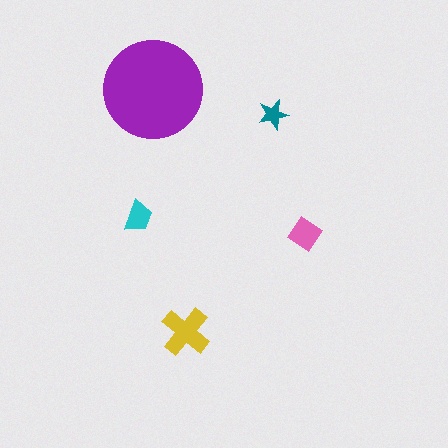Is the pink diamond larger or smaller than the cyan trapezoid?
Larger.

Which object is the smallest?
The teal star.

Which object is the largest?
The purple circle.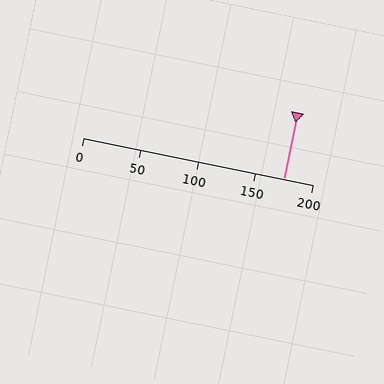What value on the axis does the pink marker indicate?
The marker indicates approximately 175.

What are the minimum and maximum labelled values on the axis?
The axis runs from 0 to 200.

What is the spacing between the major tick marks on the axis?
The major ticks are spaced 50 apart.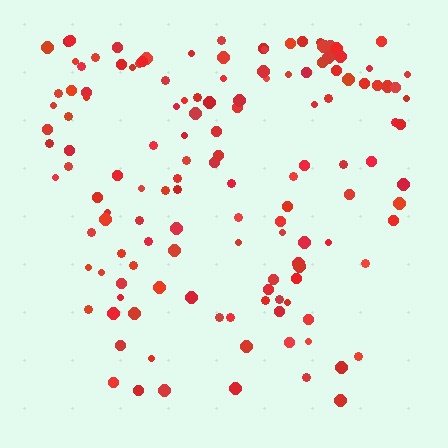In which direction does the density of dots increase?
From bottom to top, with the top side densest.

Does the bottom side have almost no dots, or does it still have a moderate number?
Still a moderate number, just noticeably fewer than the top.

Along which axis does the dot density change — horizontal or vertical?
Vertical.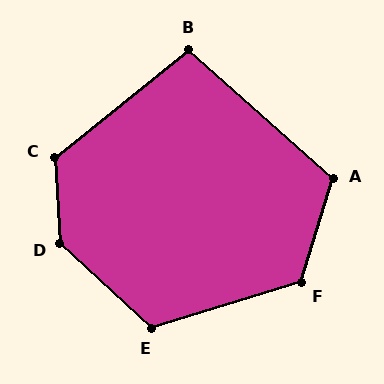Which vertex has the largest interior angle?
D, at approximately 136 degrees.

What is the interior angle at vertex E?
Approximately 120 degrees (obtuse).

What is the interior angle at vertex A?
Approximately 114 degrees (obtuse).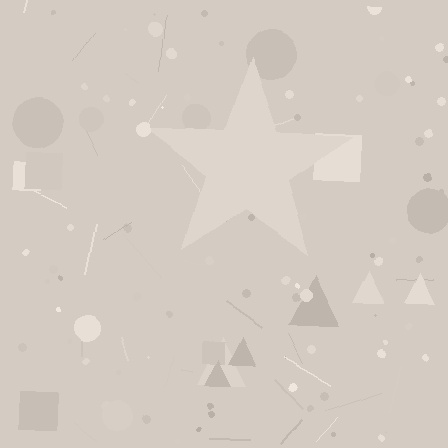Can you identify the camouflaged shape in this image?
The camouflaged shape is a star.